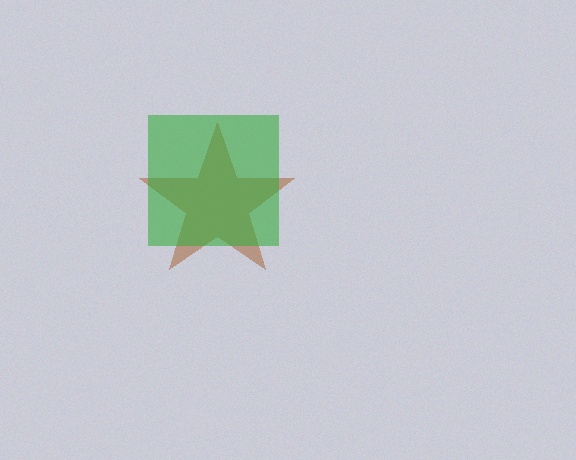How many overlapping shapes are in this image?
There are 2 overlapping shapes in the image.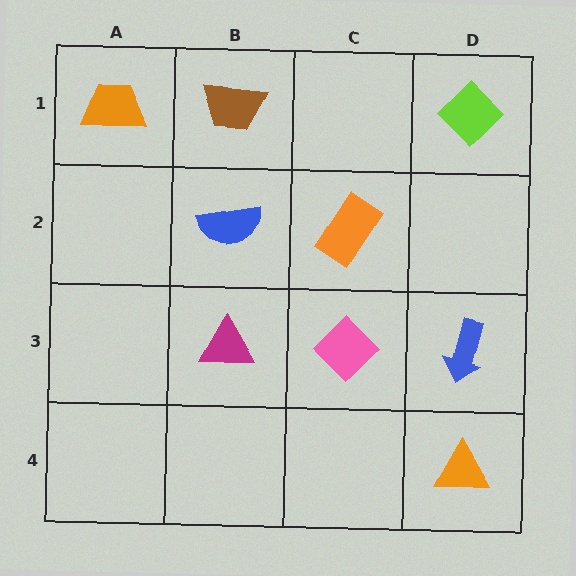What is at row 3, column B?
A magenta triangle.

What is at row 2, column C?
An orange rectangle.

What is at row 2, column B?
A blue semicircle.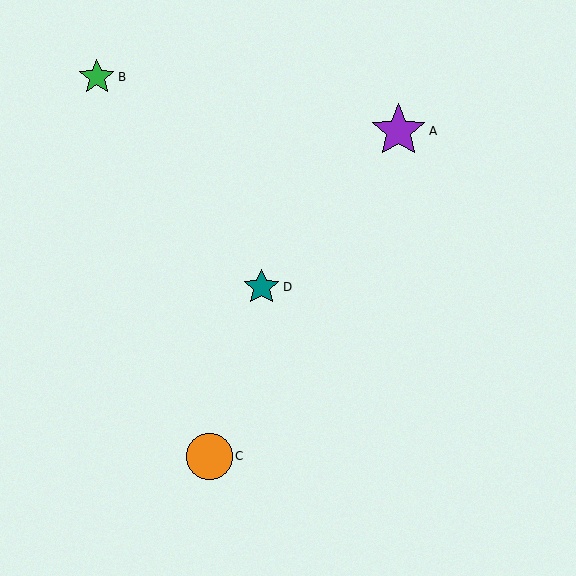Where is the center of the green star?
The center of the green star is at (97, 77).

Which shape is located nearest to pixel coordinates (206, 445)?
The orange circle (labeled C) at (210, 456) is nearest to that location.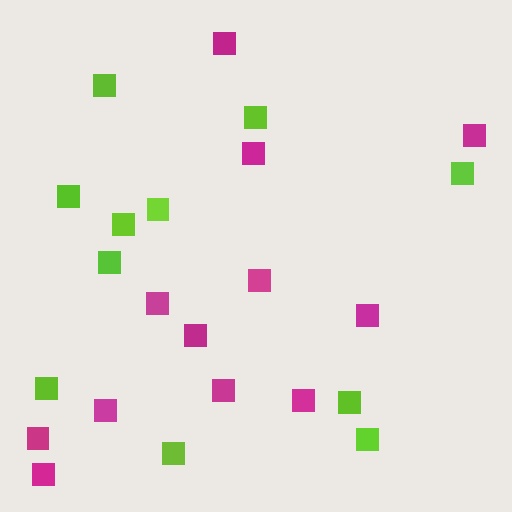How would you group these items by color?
There are 2 groups: one group of magenta squares (12) and one group of lime squares (11).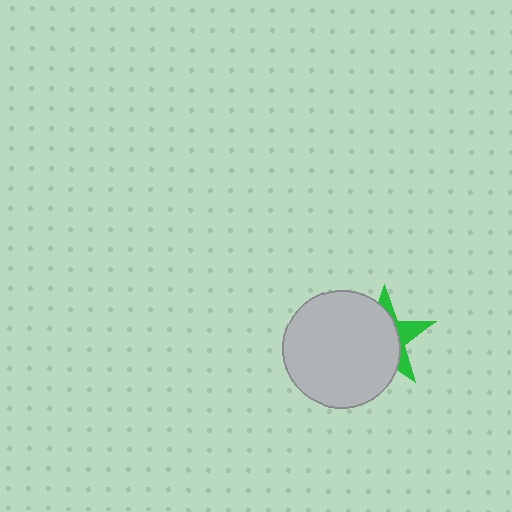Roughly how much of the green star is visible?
A small part of it is visible (roughly 32%).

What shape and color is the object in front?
The object in front is a light gray circle.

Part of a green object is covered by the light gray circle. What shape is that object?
It is a star.